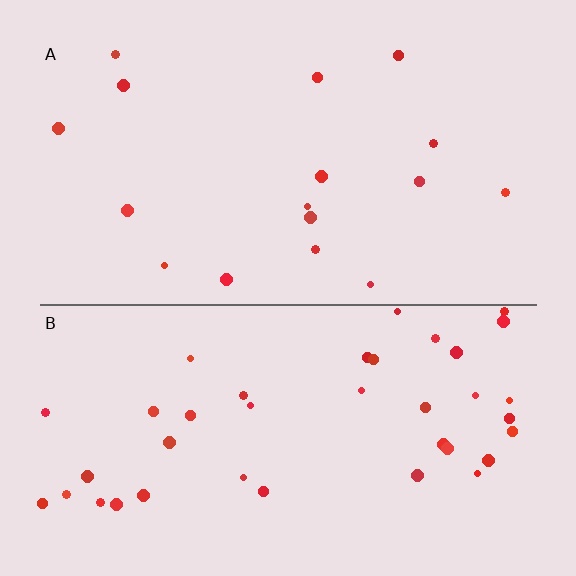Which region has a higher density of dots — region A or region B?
B (the bottom).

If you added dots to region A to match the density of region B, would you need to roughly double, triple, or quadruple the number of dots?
Approximately double.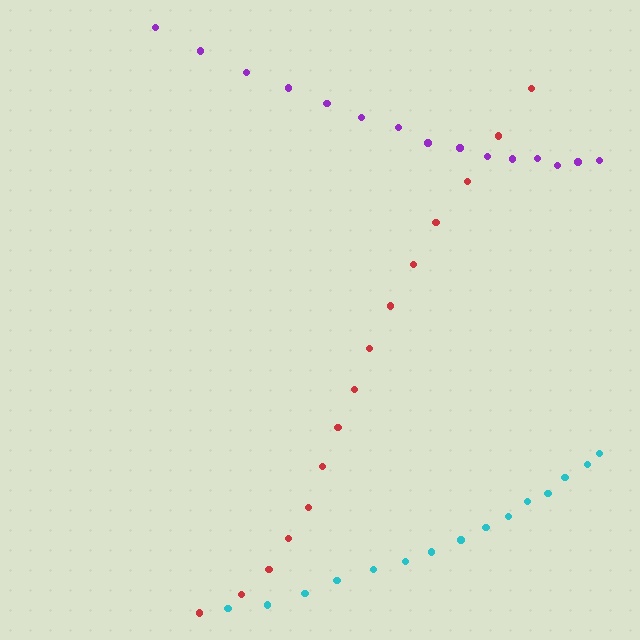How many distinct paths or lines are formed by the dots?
There are 3 distinct paths.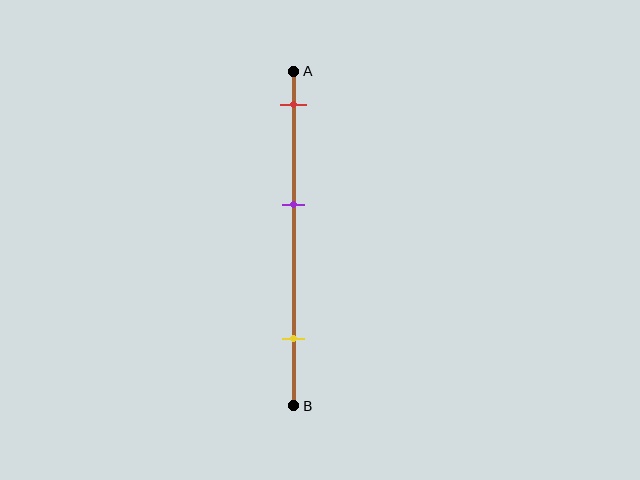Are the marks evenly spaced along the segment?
Yes, the marks are approximately evenly spaced.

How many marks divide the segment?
There are 3 marks dividing the segment.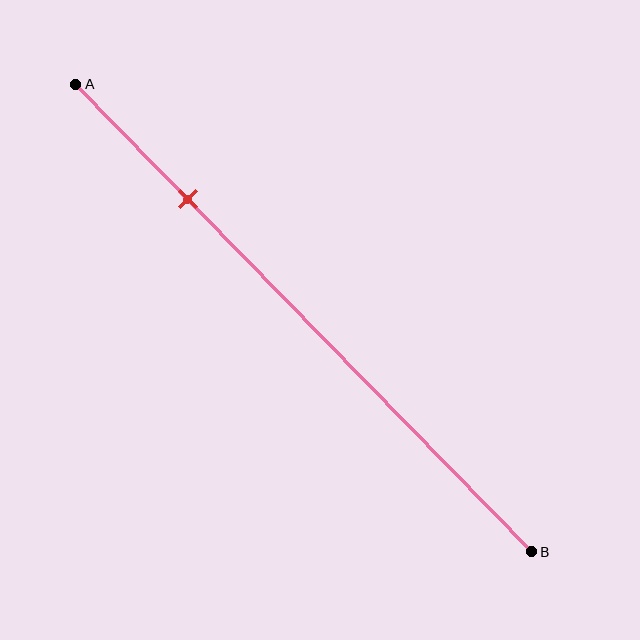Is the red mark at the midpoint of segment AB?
No, the mark is at about 25% from A, not at the 50% midpoint.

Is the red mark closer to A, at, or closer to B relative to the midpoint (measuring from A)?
The red mark is closer to point A than the midpoint of segment AB.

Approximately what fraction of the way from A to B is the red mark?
The red mark is approximately 25% of the way from A to B.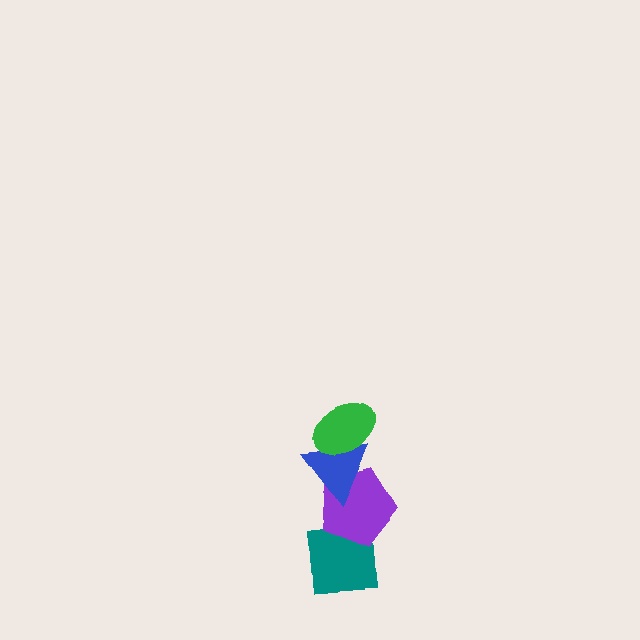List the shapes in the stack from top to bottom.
From top to bottom: the green ellipse, the blue triangle, the purple pentagon, the teal square.